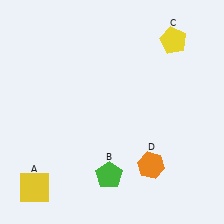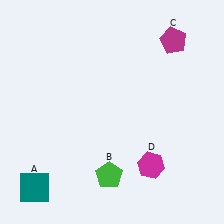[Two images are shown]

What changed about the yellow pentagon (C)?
In Image 1, C is yellow. In Image 2, it changed to magenta.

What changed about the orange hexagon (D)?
In Image 1, D is orange. In Image 2, it changed to magenta.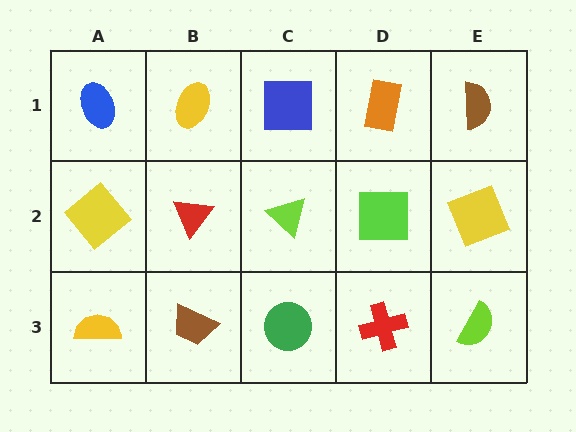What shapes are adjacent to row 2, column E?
A brown semicircle (row 1, column E), a lime semicircle (row 3, column E), a lime square (row 2, column D).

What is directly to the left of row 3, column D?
A green circle.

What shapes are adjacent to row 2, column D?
An orange rectangle (row 1, column D), a red cross (row 3, column D), a lime triangle (row 2, column C), a yellow square (row 2, column E).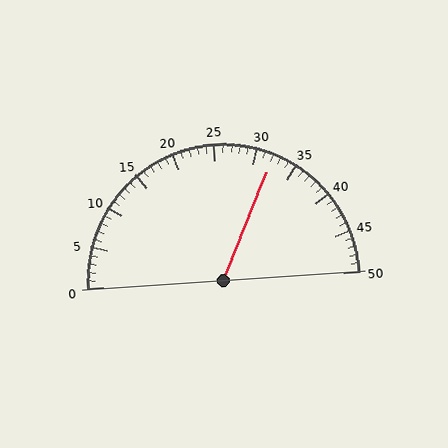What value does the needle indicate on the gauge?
The needle indicates approximately 32.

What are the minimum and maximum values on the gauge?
The gauge ranges from 0 to 50.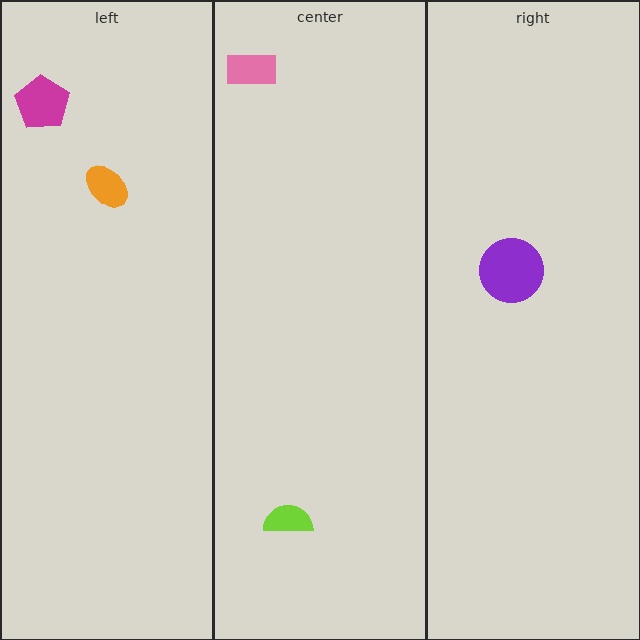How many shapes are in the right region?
1.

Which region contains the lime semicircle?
The center region.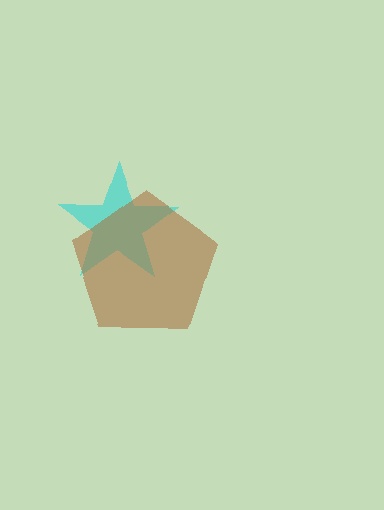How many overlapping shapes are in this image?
There are 2 overlapping shapes in the image.